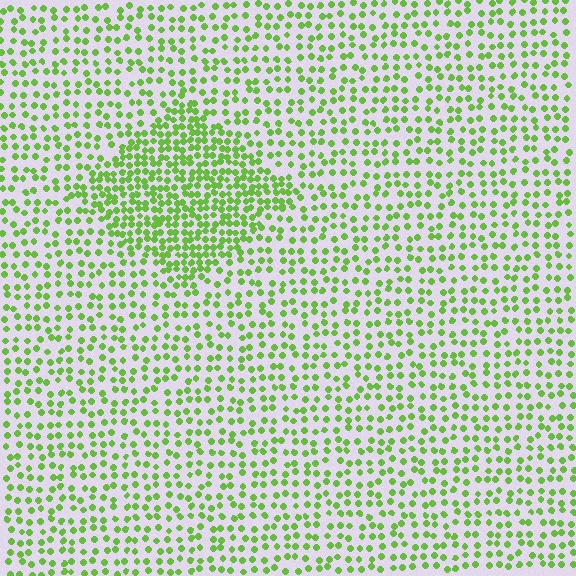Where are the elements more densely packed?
The elements are more densely packed inside the diamond boundary.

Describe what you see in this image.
The image contains small lime elements arranged at two different densities. A diamond-shaped region is visible where the elements are more densely packed than the surrounding area.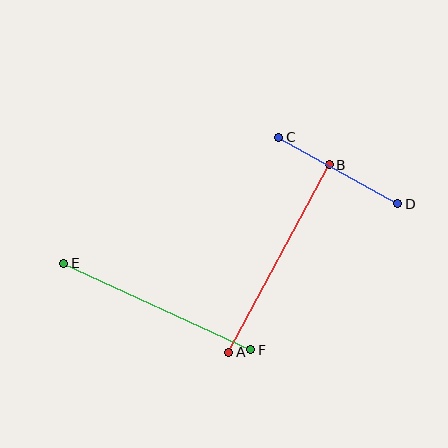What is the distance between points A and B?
The distance is approximately 213 pixels.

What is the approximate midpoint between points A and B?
The midpoint is at approximately (279, 258) pixels.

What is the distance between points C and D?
The distance is approximately 136 pixels.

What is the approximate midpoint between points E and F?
The midpoint is at approximately (157, 306) pixels.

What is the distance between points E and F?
The distance is approximately 206 pixels.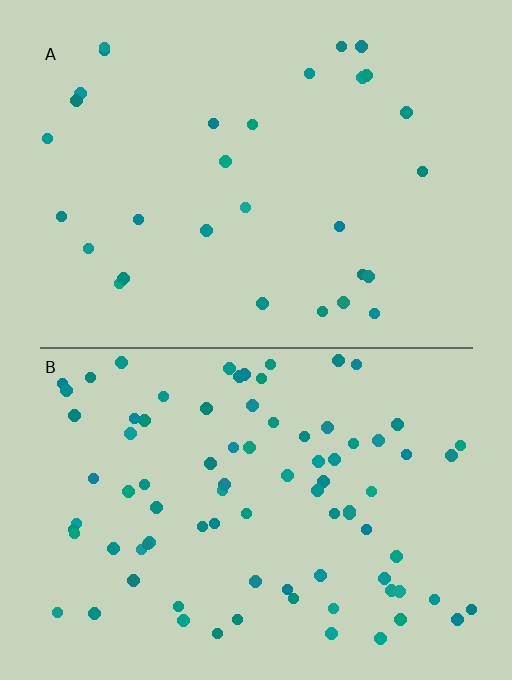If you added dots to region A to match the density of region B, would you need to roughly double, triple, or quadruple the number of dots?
Approximately triple.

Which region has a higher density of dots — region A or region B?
B (the bottom).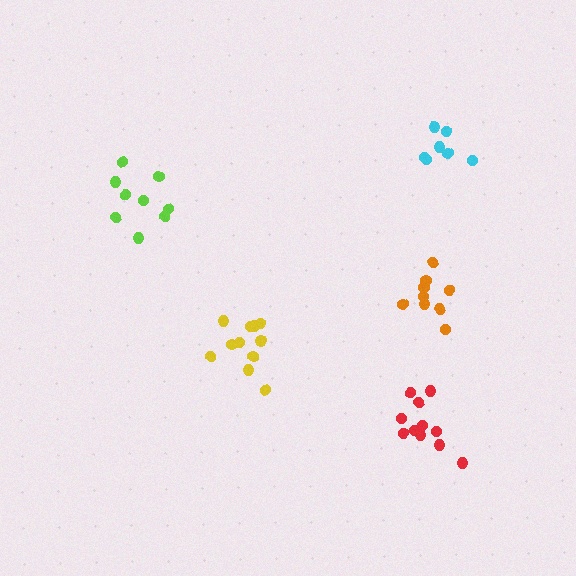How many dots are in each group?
Group 1: 9 dots, Group 2: 11 dots, Group 3: 7 dots, Group 4: 9 dots, Group 5: 11 dots (47 total).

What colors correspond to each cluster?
The clusters are colored: lime, yellow, cyan, orange, red.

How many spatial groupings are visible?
There are 5 spatial groupings.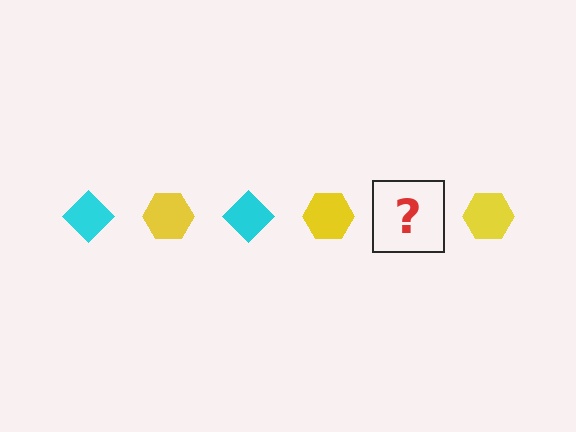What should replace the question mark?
The question mark should be replaced with a cyan diamond.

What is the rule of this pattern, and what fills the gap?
The rule is that the pattern alternates between cyan diamond and yellow hexagon. The gap should be filled with a cyan diamond.